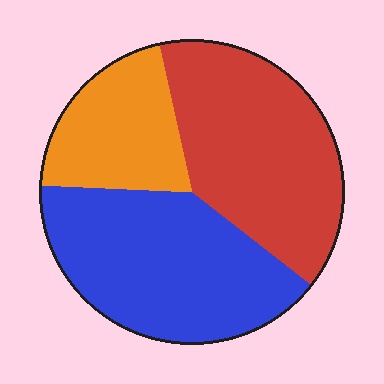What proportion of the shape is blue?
Blue covers 40% of the shape.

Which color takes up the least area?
Orange, at roughly 20%.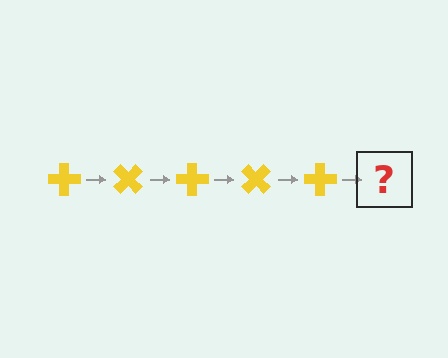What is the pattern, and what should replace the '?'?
The pattern is that the cross rotates 45 degrees each step. The '?' should be a yellow cross rotated 225 degrees.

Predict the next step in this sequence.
The next step is a yellow cross rotated 225 degrees.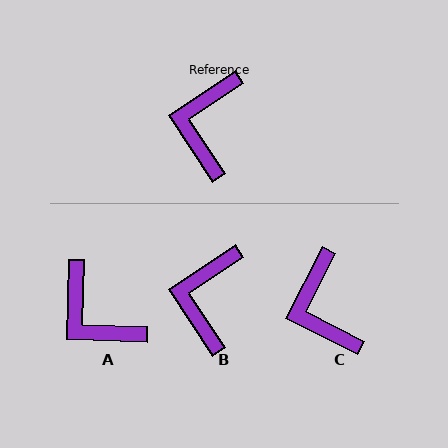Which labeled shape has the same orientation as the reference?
B.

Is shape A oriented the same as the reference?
No, it is off by about 55 degrees.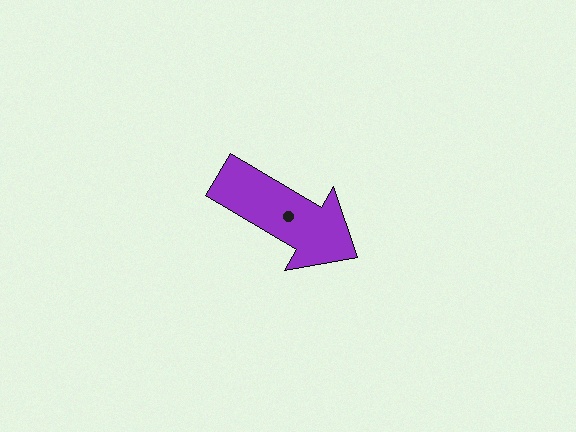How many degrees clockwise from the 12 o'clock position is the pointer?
Approximately 121 degrees.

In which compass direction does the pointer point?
Southeast.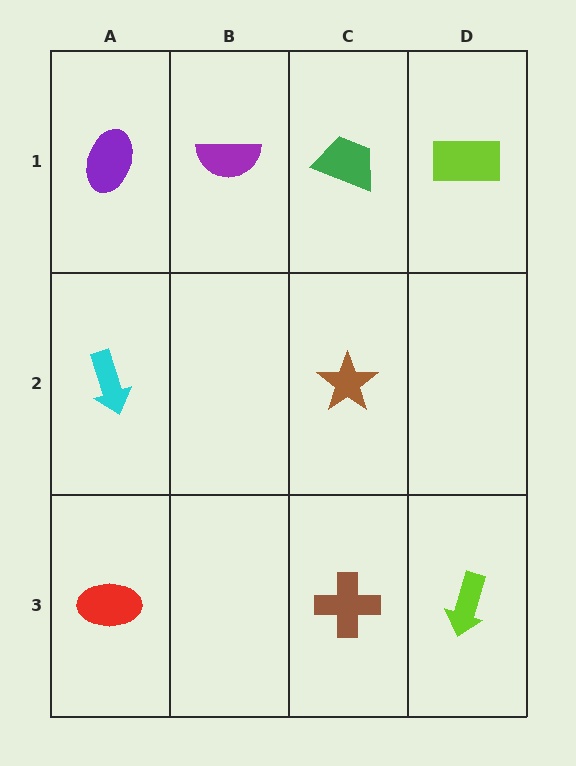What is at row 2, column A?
A cyan arrow.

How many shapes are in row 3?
3 shapes.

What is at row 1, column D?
A lime rectangle.